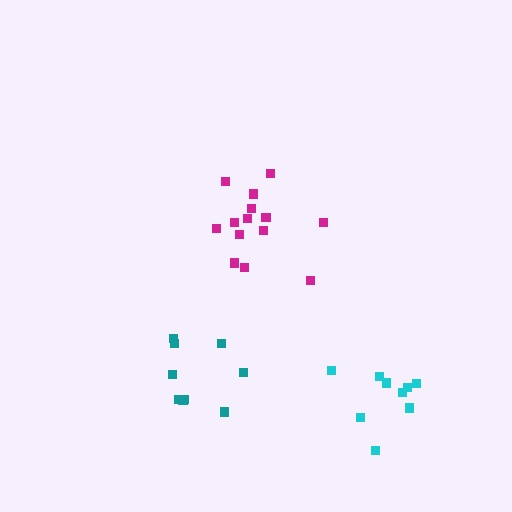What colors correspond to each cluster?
The clusters are colored: magenta, teal, cyan.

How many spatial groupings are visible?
There are 3 spatial groupings.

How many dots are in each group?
Group 1: 14 dots, Group 2: 9 dots, Group 3: 9 dots (32 total).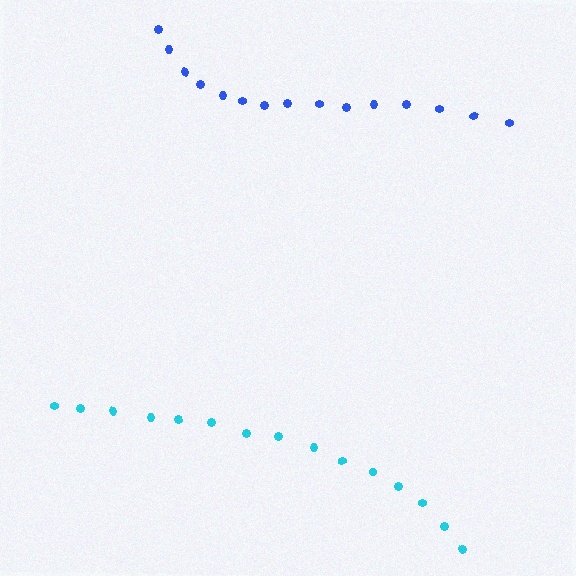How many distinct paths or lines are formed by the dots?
There are 2 distinct paths.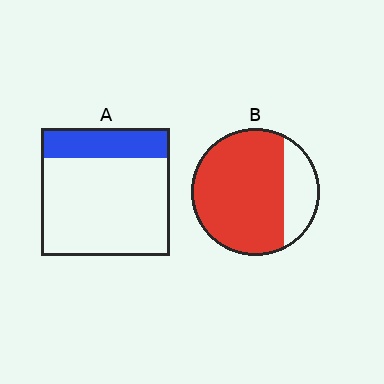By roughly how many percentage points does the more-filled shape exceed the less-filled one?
By roughly 55 percentage points (B over A).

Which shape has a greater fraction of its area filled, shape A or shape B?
Shape B.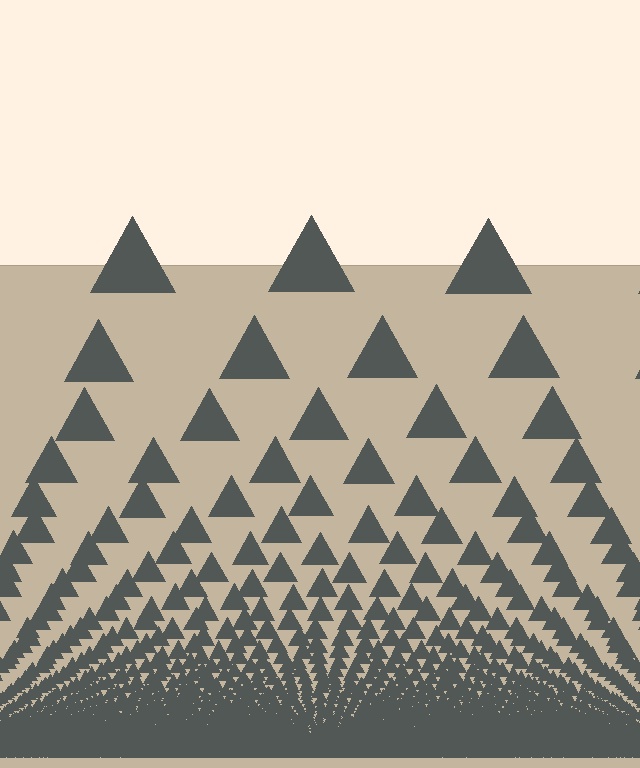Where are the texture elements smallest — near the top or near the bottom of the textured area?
Near the bottom.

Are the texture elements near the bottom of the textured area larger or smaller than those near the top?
Smaller. The gradient is inverted — elements near the bottom are smaller and denser.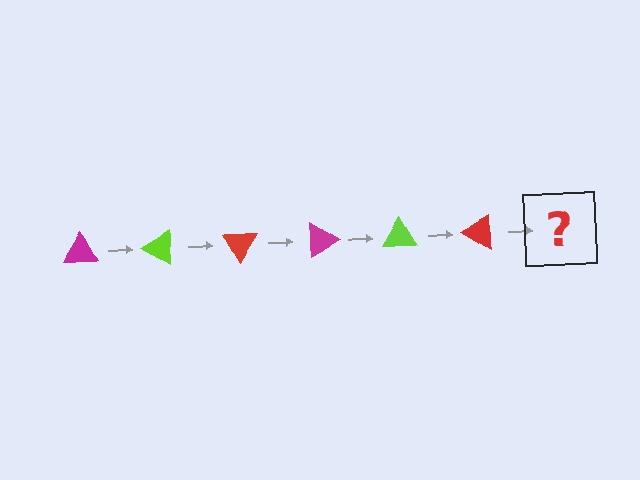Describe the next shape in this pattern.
It should be a magenta triangle, rotated 180 degrees from the start.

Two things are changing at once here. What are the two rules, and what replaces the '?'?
The two rules are that it rotates 30 degrees each step and the color cycles through magenta, lime, and red. The '?' should be a magenta triangle, rotated 180 degrees from the start.